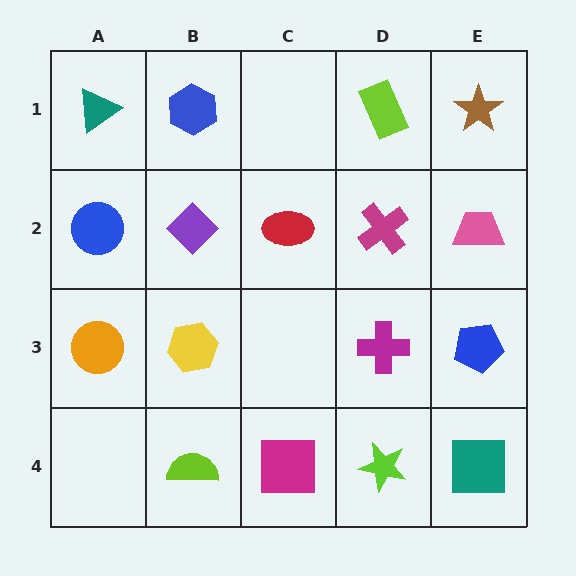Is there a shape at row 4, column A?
No, that cell is empty.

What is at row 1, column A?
A teal triangle.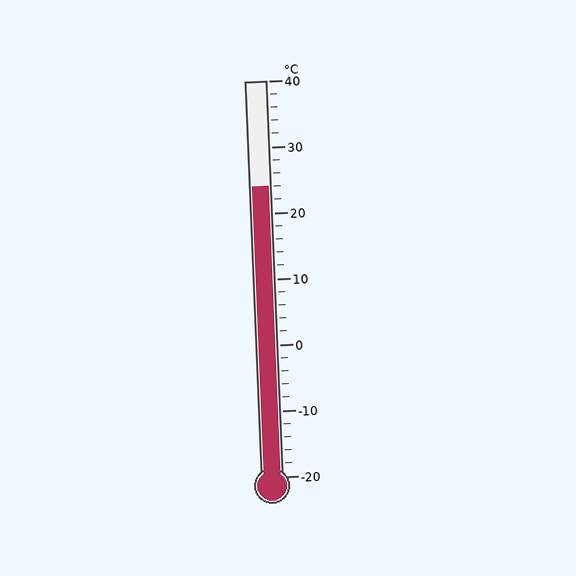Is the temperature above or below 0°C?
The temperature is above 0°C.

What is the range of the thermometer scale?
The thermometer scale ranges from -20°C to 40°C.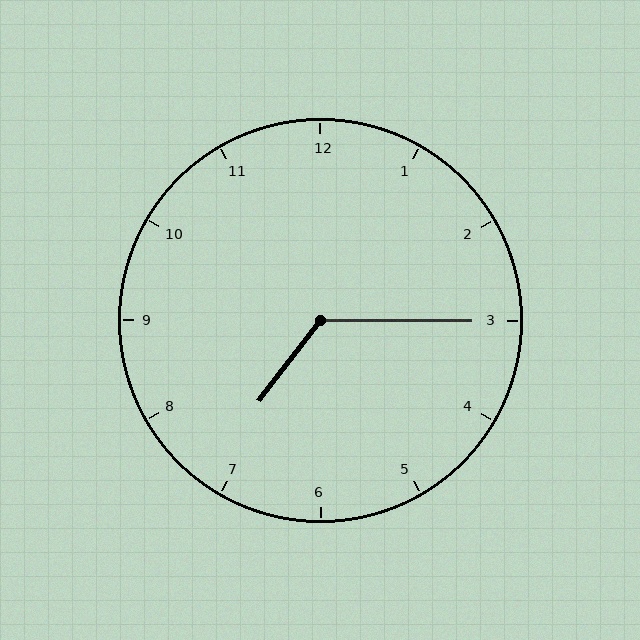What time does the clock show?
7:15.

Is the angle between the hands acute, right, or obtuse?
It is obtuse.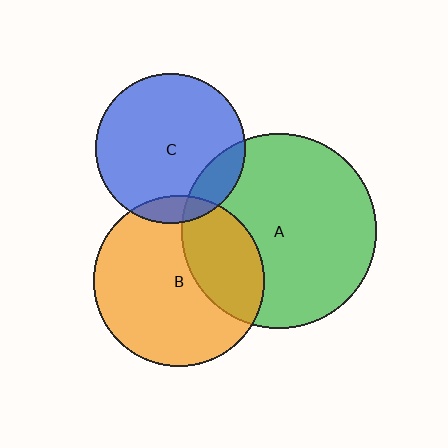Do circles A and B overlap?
Yes.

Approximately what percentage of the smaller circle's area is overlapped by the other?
Approximately 30%.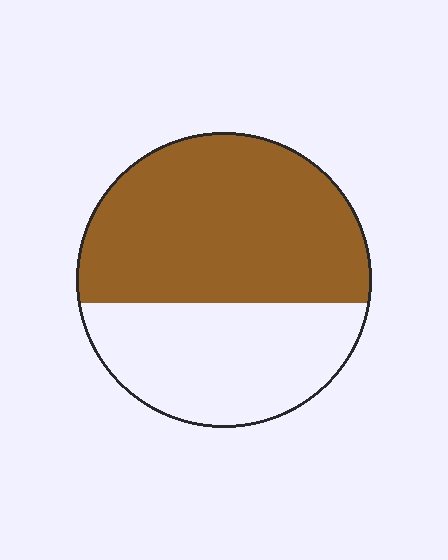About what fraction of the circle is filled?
About three fifths (3/5).